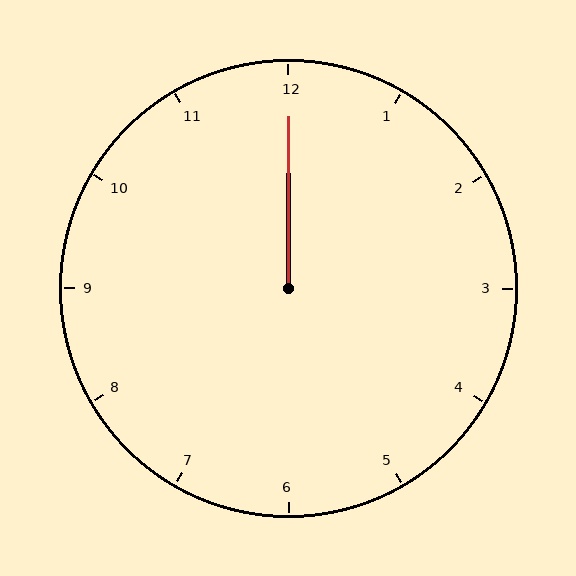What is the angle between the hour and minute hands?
Approximately 0 degrees.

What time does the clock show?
12:00.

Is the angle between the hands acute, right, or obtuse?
It is acute.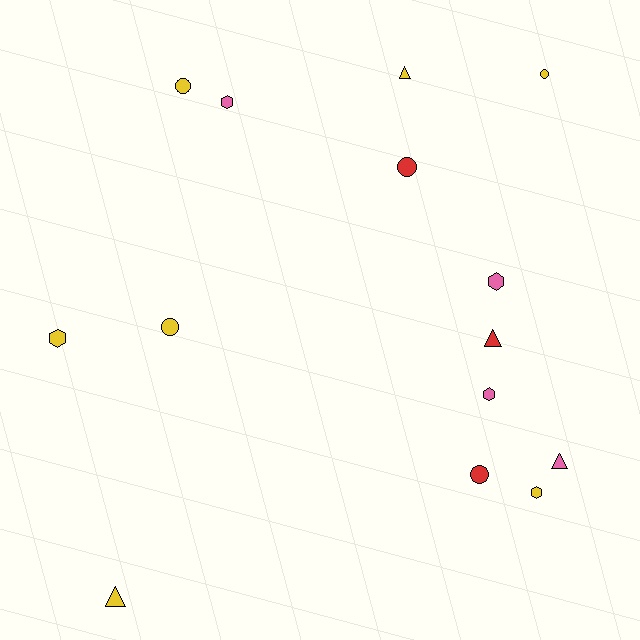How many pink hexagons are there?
There are 3 pink hexagons.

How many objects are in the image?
There are 14 objects.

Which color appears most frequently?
Yellow, with 7 objects.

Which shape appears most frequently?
Hexagon, with 5 objects.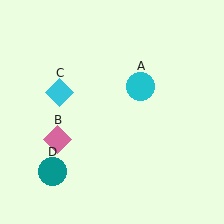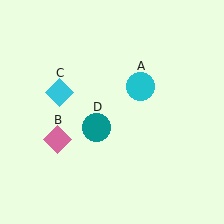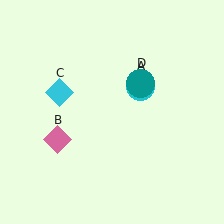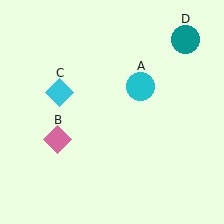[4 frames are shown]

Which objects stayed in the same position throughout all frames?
Cyan circle (object A) and pink diamond (object B) and cyan diamond (object C) remained stationary.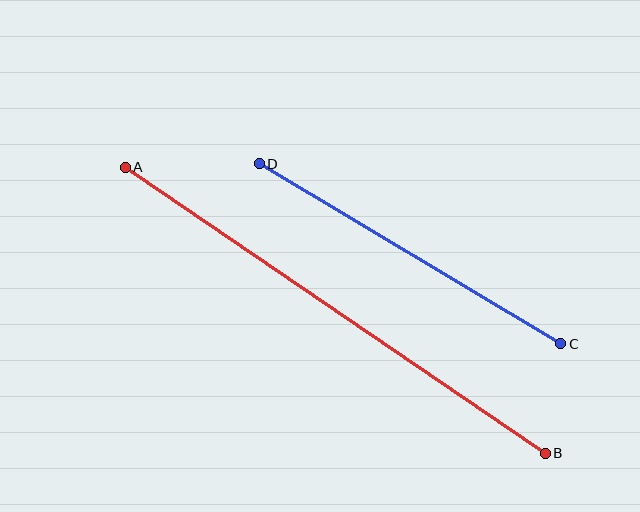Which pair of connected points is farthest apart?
Points A and B are farthest apart.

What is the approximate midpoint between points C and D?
The midpoint is at approximately (410, 254) pixels.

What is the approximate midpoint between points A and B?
The midpoint is at approximately (335, 310) pixels.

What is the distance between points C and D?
The distance is approximately 351 pixels.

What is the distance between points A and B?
The distance is approximately 508 pixels.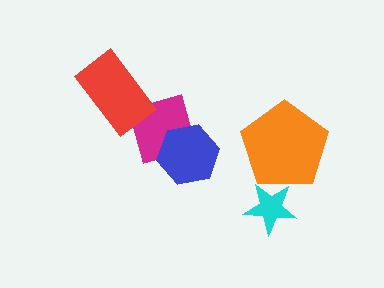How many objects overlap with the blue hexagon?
1 object overlaps with the blue hexagon.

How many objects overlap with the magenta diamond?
2 objects overlap with the magenta diamond.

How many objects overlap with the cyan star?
1 object overlaps with the cyan star.